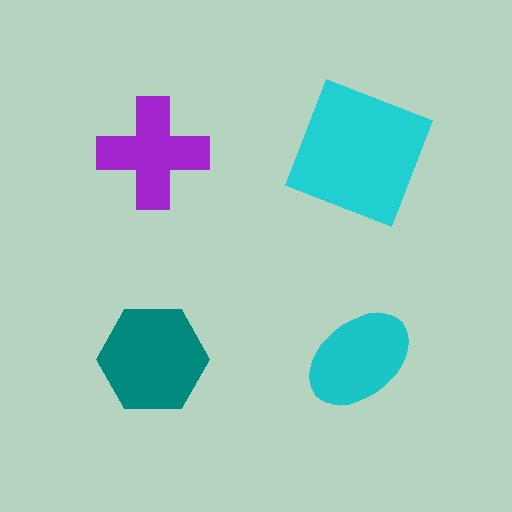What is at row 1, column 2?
A cyan square.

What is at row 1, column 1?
A purple cross.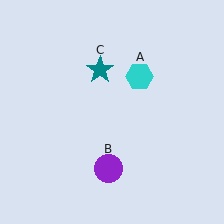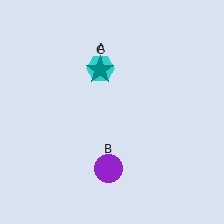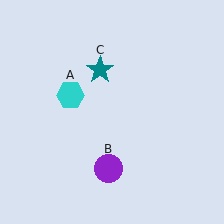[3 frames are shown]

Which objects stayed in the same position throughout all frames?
Purple circle (object B) and teal star (object C) remained stationary.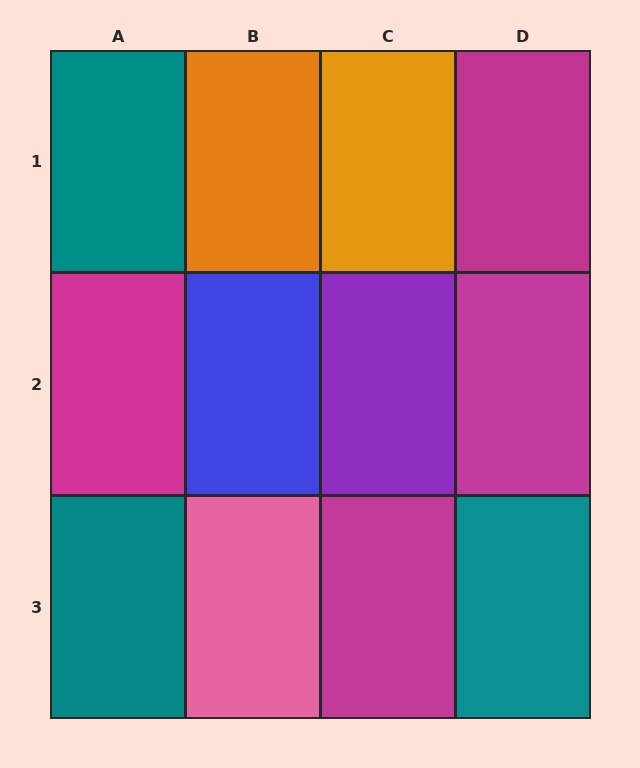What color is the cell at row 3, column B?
Pink.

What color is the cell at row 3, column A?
Teal.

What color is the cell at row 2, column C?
Purple.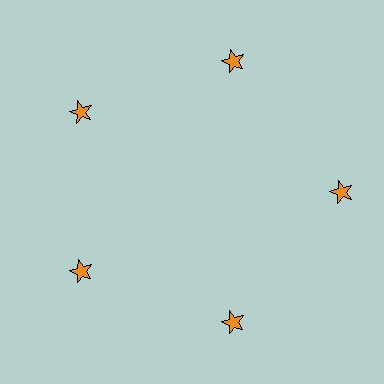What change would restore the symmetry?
The symmetry would be restored by moving it inward, back onto the ring so that all 5 stars sit at equal angles and equal distance from the center.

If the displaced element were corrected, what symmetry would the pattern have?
It would have 5-fold rotational symmetry — the pattern would map onto itself every 72 degrees.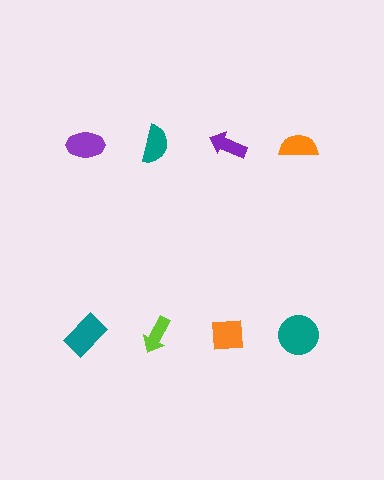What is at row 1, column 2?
A teal semicircle.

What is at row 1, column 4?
An orange semicircle.